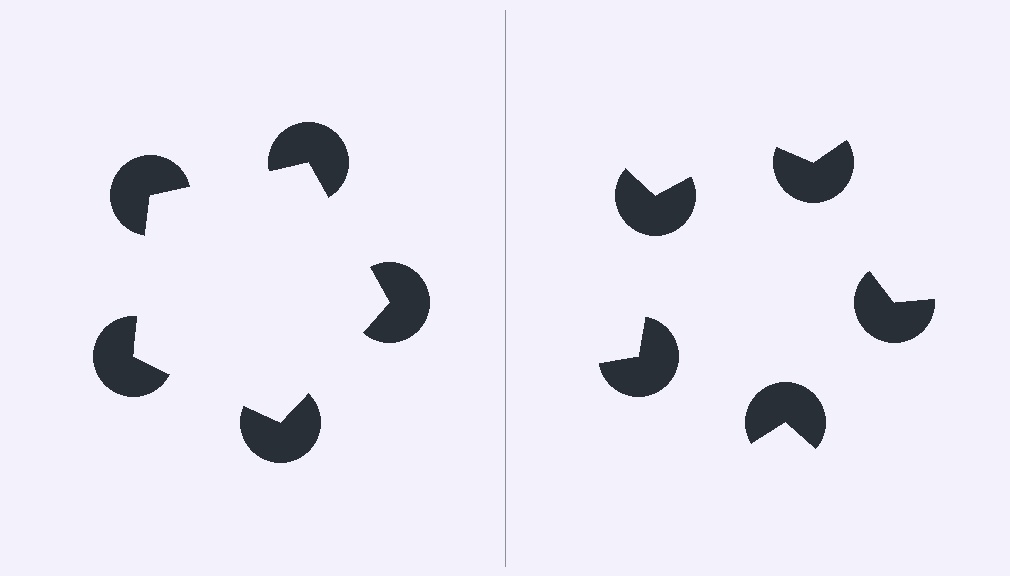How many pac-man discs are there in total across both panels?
10 — 5 on each side.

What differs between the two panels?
The pac-man discs are positioned identically on both sides; only the wedge orientations differ. On the left they align to a pentagon; on the right they are misaligned.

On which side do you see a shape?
An illusory pentagon appears on the left side. On the right side the wedge cuts are rotated, so no coherent shape forms.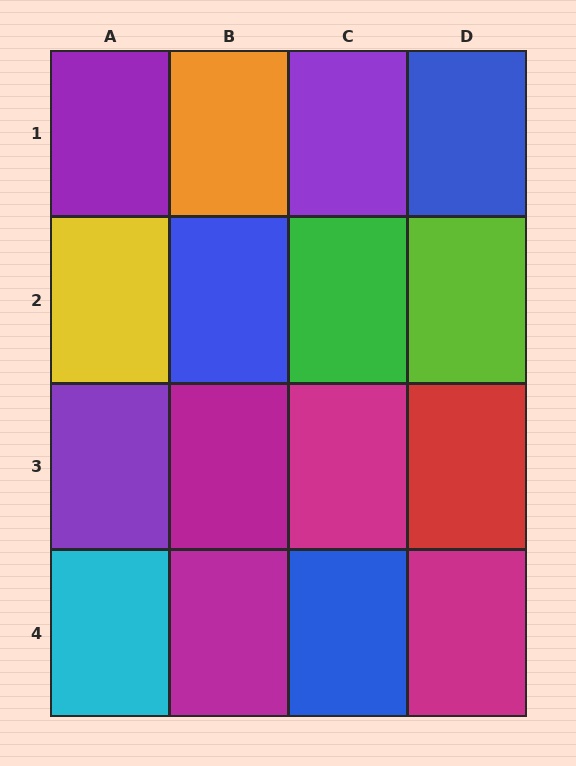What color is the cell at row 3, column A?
Purple.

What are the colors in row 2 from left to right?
Yellow, blue, green, lime.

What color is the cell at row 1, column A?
Purple.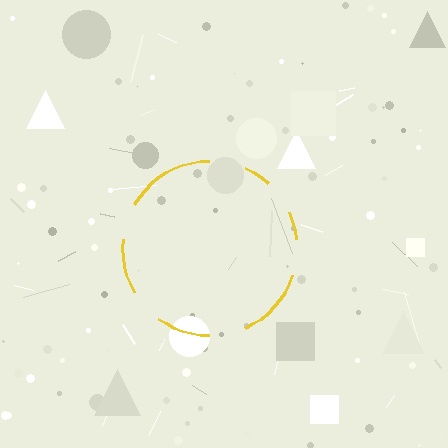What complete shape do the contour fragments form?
The contour fragments form a circle.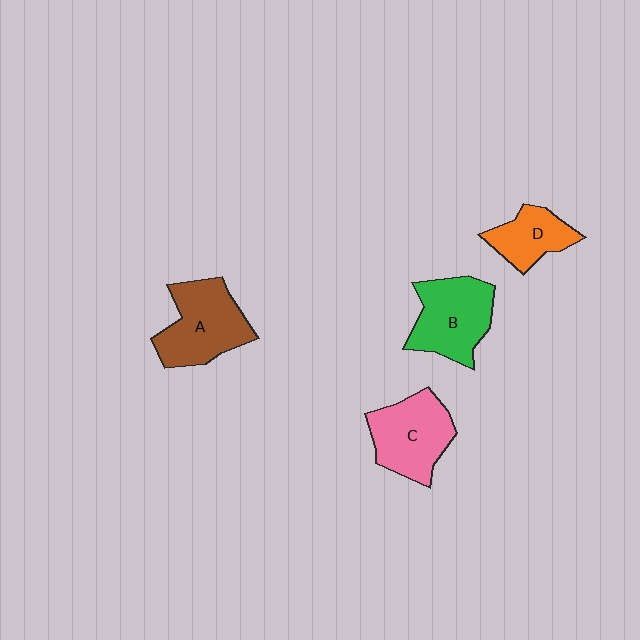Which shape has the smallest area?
Shape D (orange).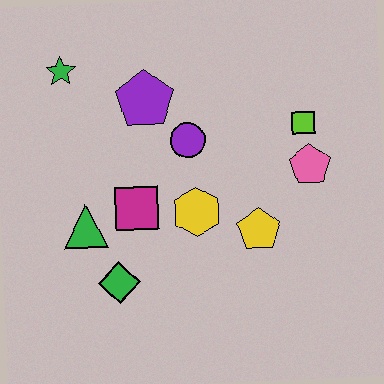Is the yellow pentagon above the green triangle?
No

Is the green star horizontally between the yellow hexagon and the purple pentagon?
No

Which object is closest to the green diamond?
The green triangle is closest to the green diamond.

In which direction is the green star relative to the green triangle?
The green star is above the green triangle.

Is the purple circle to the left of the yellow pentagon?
Yes